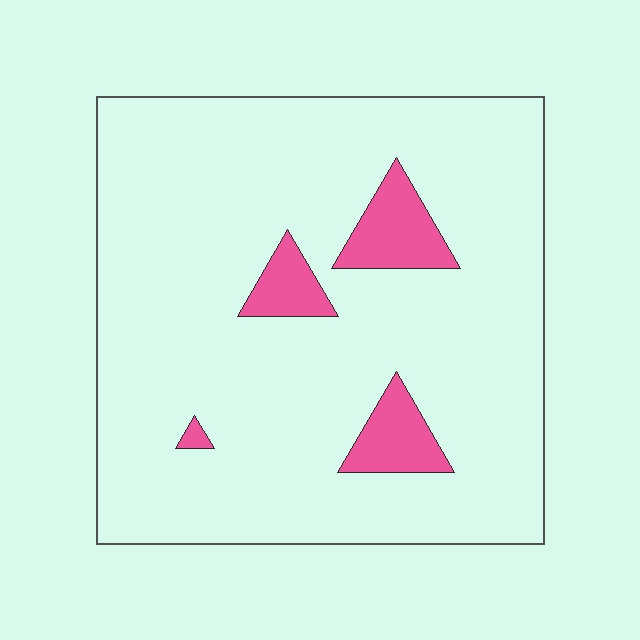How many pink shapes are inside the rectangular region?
4.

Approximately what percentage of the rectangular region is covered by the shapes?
Approximately 10%.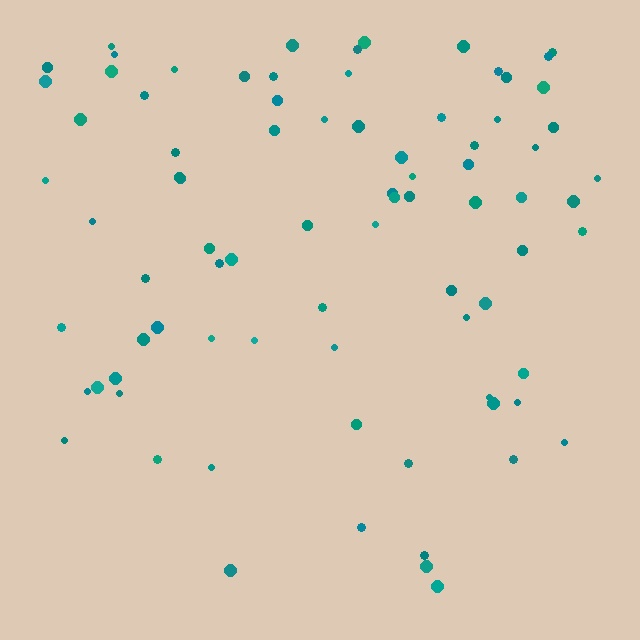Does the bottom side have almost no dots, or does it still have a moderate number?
Still a moderate number, just noticeably fewer than the top.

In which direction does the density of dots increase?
From bottom to top, with the top side densest.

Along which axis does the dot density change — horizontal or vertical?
Vertical.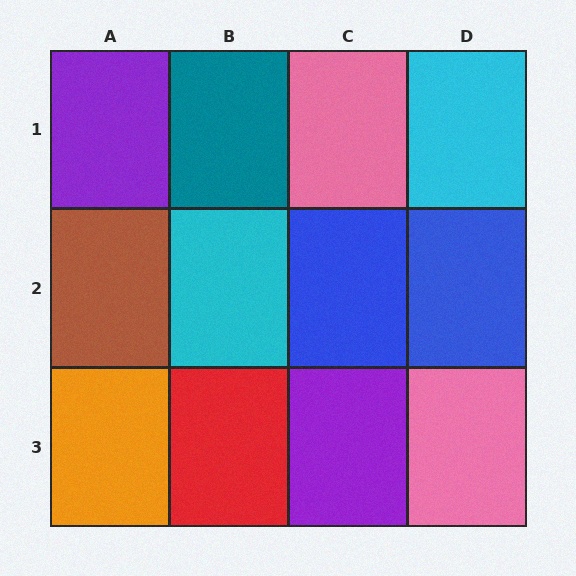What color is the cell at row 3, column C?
Purple.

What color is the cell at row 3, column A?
Orange.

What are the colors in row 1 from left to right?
Purple, teal, pink, cyan.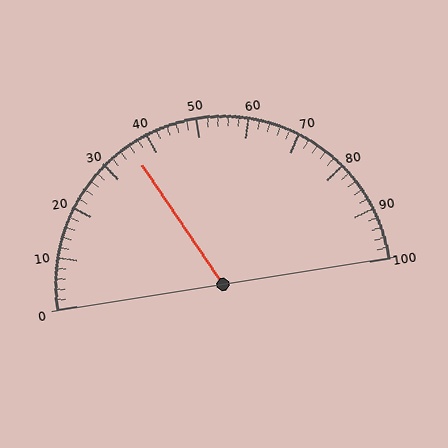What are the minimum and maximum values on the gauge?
The gauge ranges from 0 to 100.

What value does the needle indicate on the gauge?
The needle indicates approximately 36.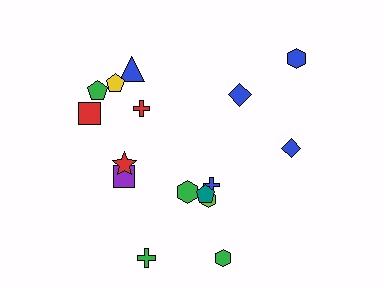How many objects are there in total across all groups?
There are 16 objects.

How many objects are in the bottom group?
There are 8 objects.